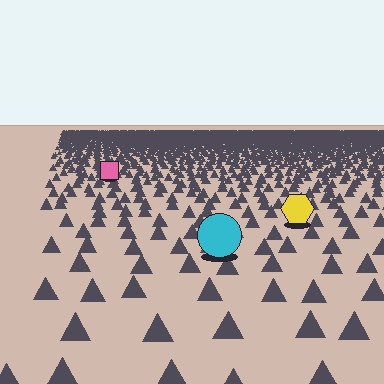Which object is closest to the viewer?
The cyan circle is closest. The texture marks near it are larger and more spread out.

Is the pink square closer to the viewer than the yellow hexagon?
No. The yellow hexagon is closer — you can tell from the texture gradient: the ground texture is coarser near it.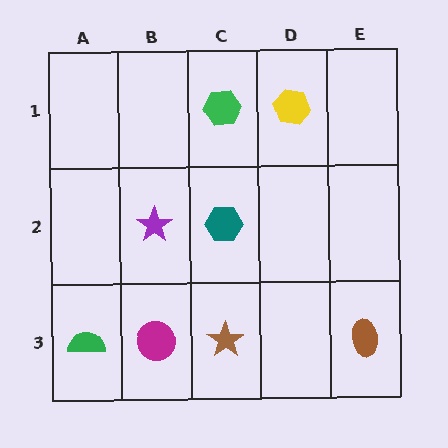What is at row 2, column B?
A purple star.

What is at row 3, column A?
A green semicircle.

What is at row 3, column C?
A brown star.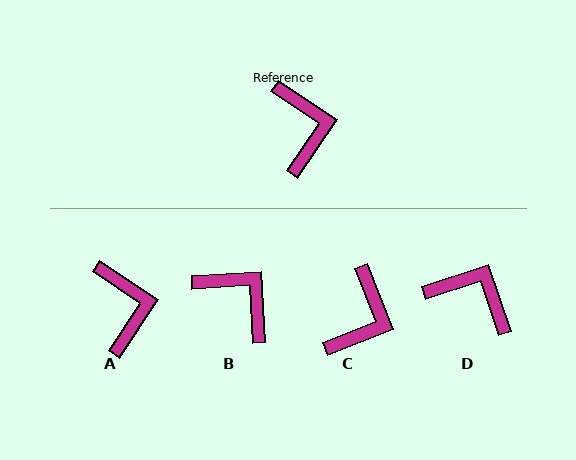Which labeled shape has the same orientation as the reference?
A.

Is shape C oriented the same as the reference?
No, it is off by about 35 degrees.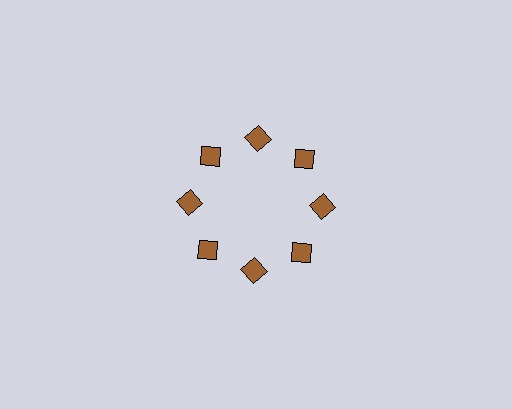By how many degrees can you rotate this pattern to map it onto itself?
The pattern maps onto itself every 45 degrees of rotation.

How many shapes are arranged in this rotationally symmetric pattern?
There are 8 shapes, arranged in 8 groups of 1.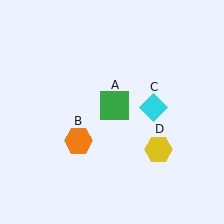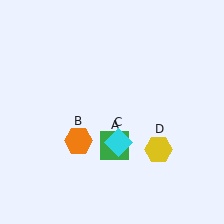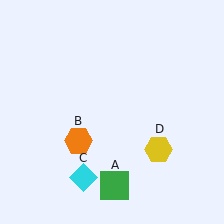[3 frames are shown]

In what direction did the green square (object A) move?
The green square (object A) moved down.